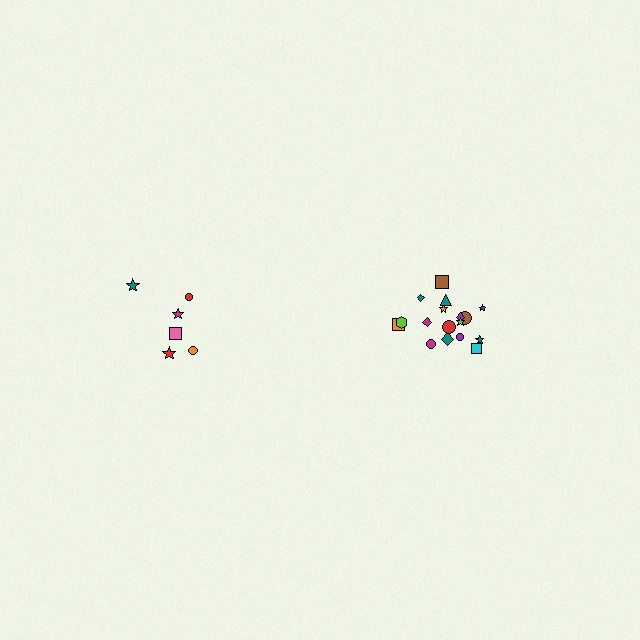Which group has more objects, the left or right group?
The right group.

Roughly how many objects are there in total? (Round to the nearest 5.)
Roughly 25 objects in total.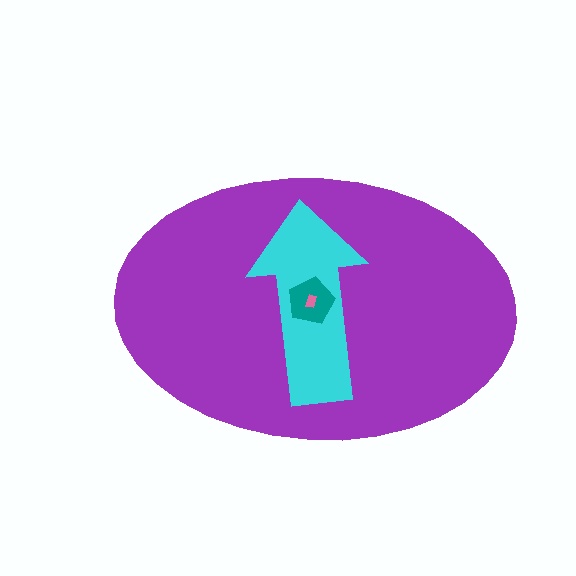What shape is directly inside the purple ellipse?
The cyan arrow.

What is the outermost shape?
The purple ellipse.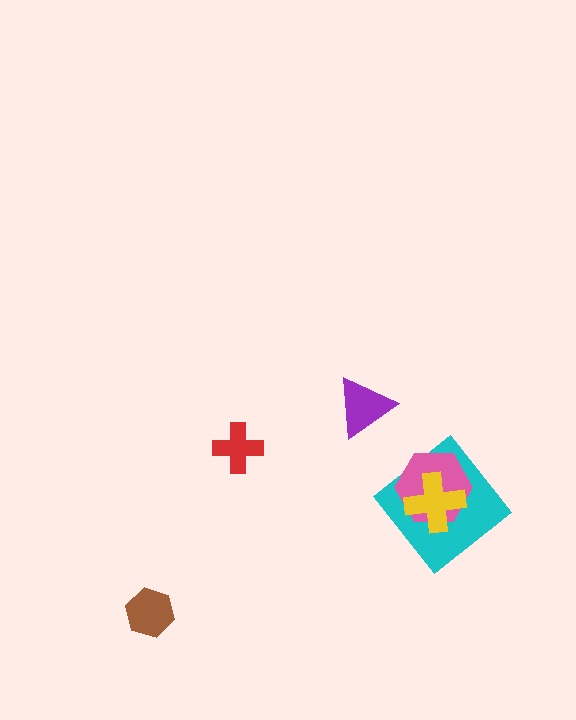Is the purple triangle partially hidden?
No, no other shape covers it.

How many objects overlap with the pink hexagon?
2 objects overlap with the pink hexagon.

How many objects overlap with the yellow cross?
2 objects overlap with the yellow cross.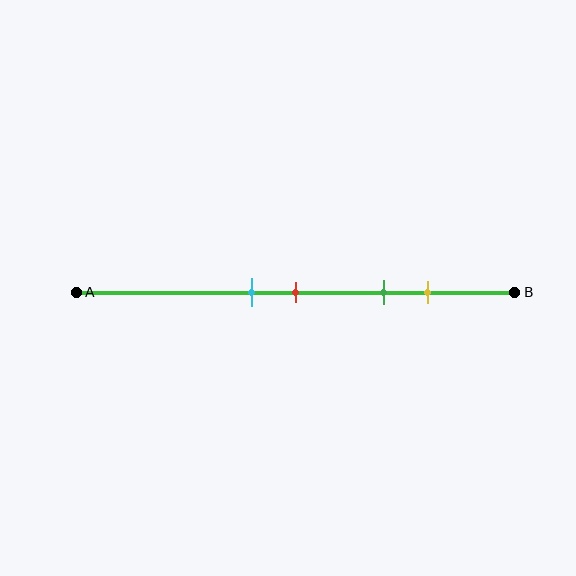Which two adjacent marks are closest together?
The cyan and red marks are the closest adjacent pair.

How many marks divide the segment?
There are 4 marks dividing the segment.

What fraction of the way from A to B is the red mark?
The red mark is approximately 50% (0.5) of the way from A to B.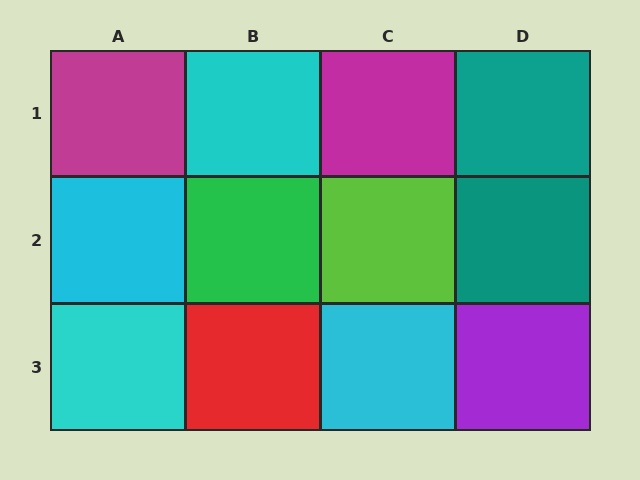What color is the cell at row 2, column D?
Teal.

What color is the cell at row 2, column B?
Green.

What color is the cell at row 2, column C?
Lime.